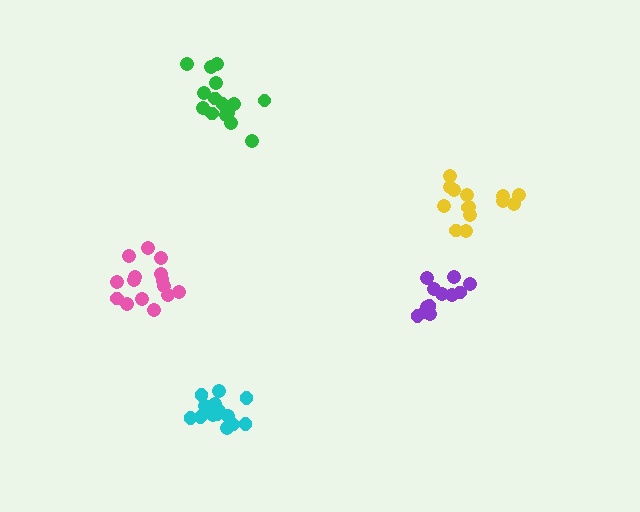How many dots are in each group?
Group 1: 15 dots, Group 2: 12 dots, Group 3: 14 dots, Group 4: 15 dots, Group 5: 14 dots (70 total).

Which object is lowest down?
The cyan cluster is bottommost.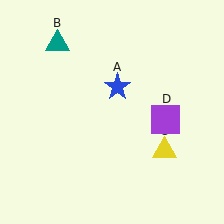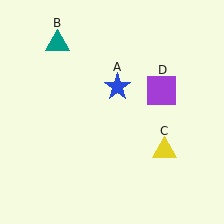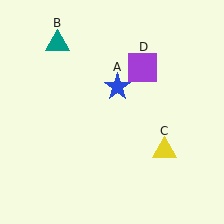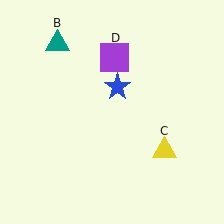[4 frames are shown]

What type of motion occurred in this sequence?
The purple square (object D) rotated counterclockwise around the center of the scene.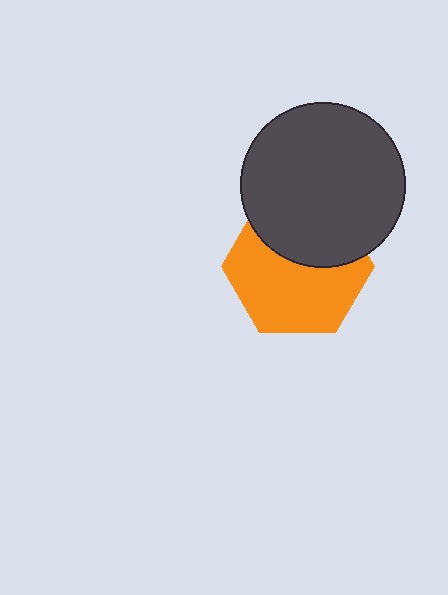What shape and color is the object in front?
The object in front is a dark gray circle.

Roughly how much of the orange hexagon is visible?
About half of it is visible (roughly 61%).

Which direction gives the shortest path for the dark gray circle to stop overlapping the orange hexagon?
Moving up gives the shortest separation.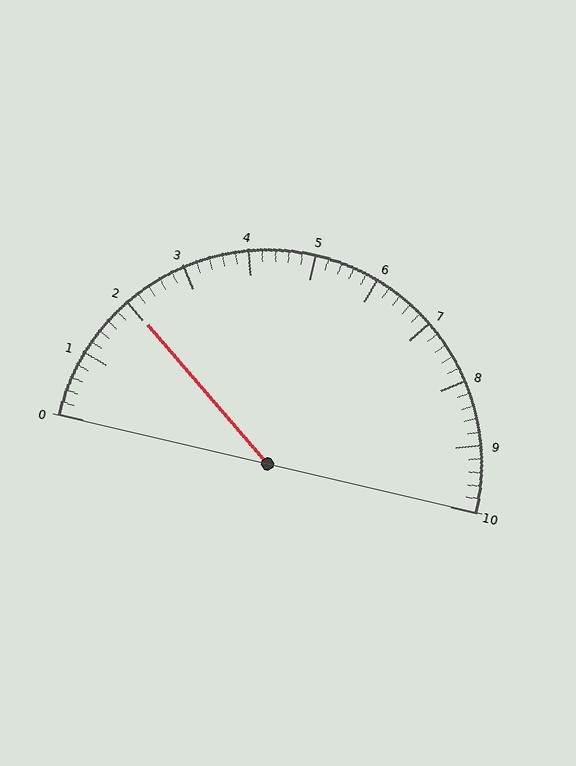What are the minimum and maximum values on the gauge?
The gauge ranges from 0 to 10.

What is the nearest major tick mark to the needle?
The nearest major tick mark is 2.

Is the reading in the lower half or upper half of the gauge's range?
The reading is in the lower half of the range (0 to 10).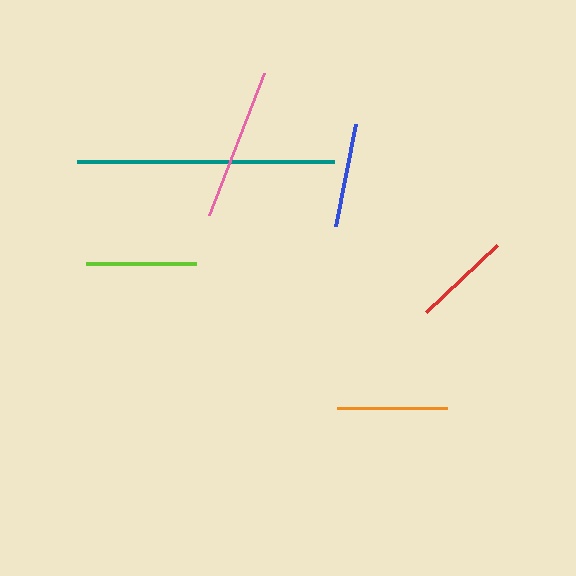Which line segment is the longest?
The teal line is the longest at approximately 257 pixels.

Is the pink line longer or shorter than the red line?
The pink line is longer than the red line.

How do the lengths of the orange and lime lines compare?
The orange and lime lines are approximately the same length.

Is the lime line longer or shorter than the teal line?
The teal line is longer than the lime line.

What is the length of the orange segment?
The orange segment is approximately 111 pixels long.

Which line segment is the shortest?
The red line is the shortest at approximately 98 pixels.